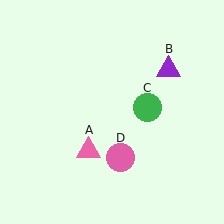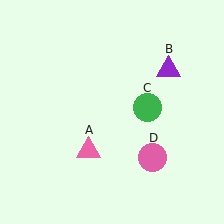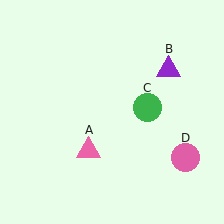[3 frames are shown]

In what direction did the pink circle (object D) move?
The pink circle (object D) moved right.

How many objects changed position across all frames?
1 object changed position: pink circle (object D).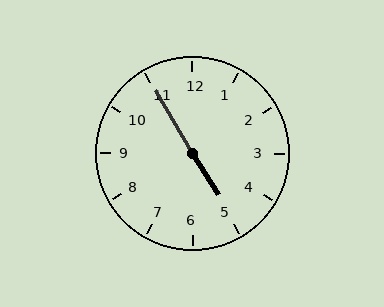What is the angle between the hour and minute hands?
Approximately 178 degrees.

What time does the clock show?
4:55.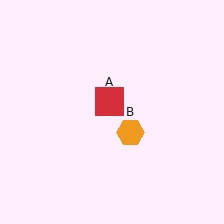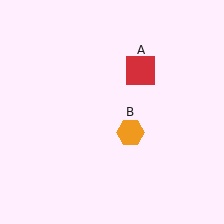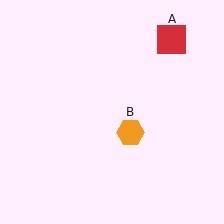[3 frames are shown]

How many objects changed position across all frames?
1 object changed position: red square (object A).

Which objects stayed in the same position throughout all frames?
Orange hexagon (object B) remained stationary.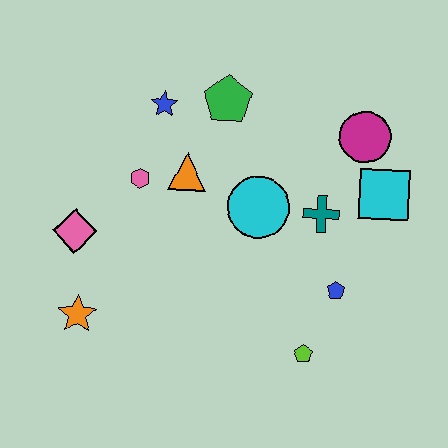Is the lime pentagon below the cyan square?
Yes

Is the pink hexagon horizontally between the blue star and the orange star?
Yes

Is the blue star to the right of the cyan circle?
No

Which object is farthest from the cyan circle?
The orange star is farthest from the cyan circle.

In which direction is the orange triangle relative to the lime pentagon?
The orange triangle is above the lime pentagon.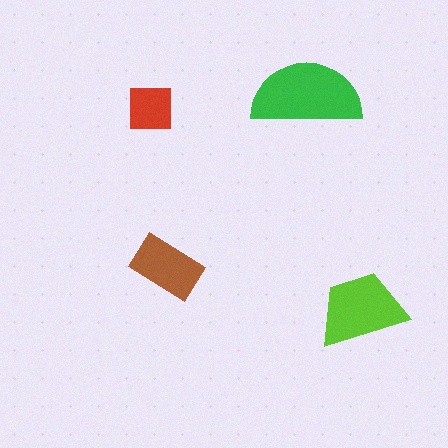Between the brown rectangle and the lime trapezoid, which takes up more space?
The lime trapezoid.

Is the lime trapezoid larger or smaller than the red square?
Larger.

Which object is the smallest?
The red square.